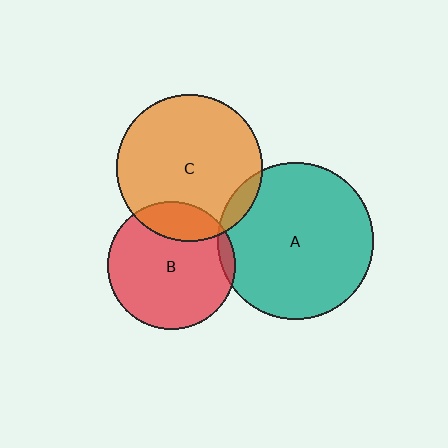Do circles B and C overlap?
Yes.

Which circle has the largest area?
Circle A (teal).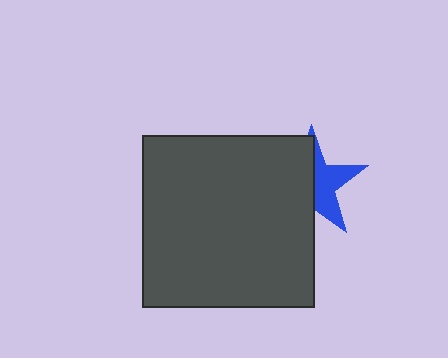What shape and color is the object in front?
The object in front is a dark gray square.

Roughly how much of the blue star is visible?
A small part of it is visible (roughly 44%).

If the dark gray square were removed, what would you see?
You would see the complete blue star.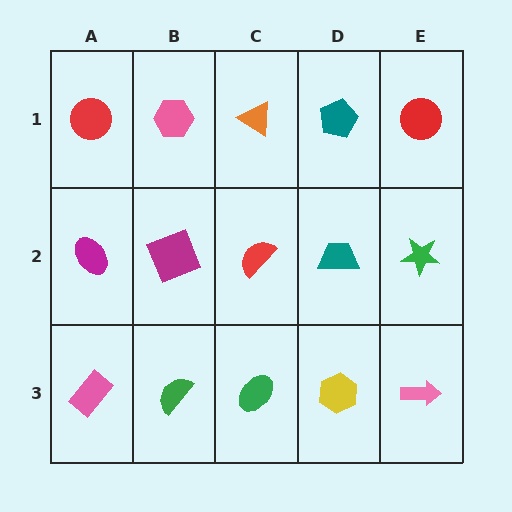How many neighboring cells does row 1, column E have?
2.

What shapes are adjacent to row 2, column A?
A red circle (row 1, column A), a pink rectangle (row 3, column A), a magenta square (row 2, column B).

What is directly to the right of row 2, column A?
A magenta square.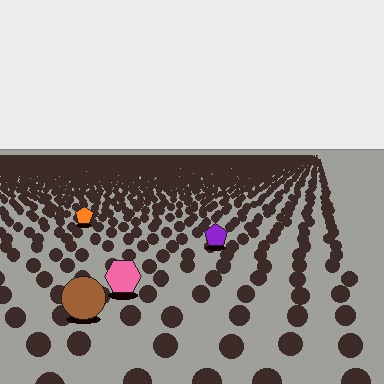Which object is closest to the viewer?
The brown circle is closest. The texture marks near it are larger and more spread out.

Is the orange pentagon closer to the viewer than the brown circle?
No. The brown circle is closer — you can tell from the texture gradient: the ground texture is coarser near it.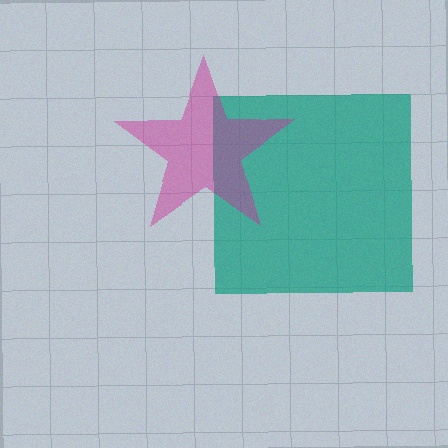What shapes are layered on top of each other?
The layered shapes are: a teal square, a magenta star.